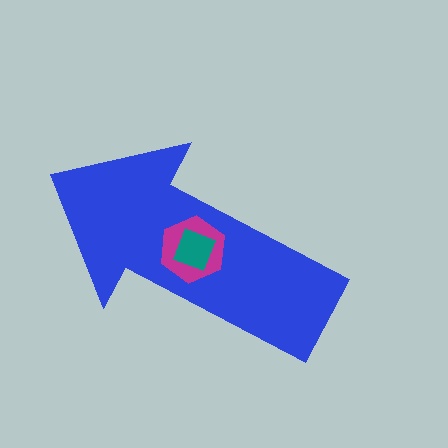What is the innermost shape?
The teal diamond.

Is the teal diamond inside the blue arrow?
Yes.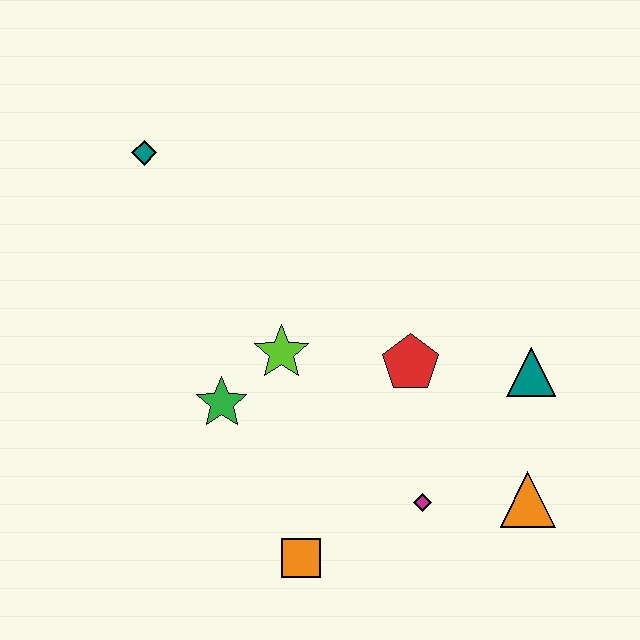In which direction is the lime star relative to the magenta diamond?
The lime star is above the magenta diamond.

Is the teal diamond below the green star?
No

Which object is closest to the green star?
The lime star is closest to the green star.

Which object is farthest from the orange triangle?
The teal diamond is farthest from the orange triangle.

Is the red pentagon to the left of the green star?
No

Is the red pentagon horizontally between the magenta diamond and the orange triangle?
No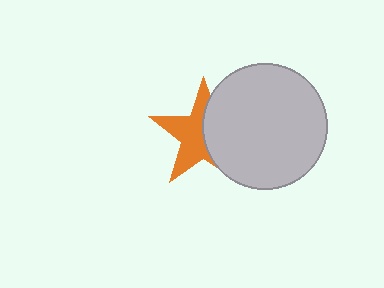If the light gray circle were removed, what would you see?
You would see the complete orange star.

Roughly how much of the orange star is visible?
About half of it is visible (roughly 54%).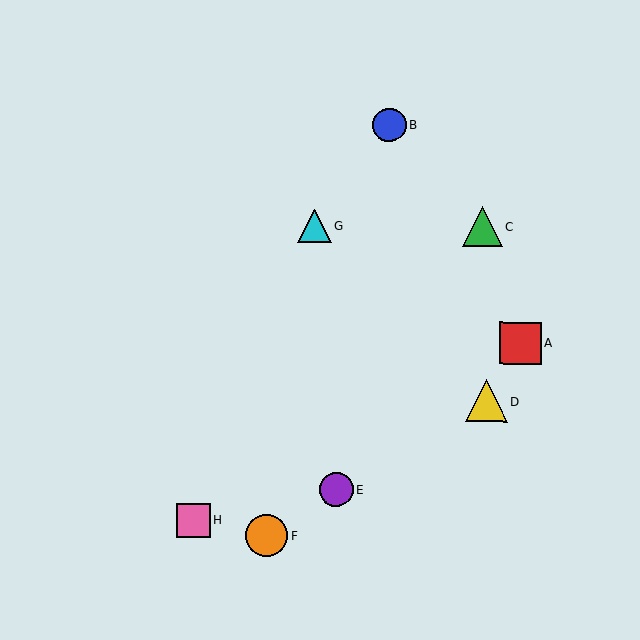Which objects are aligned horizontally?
Objects C, G are aligned horizontally.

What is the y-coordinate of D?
Object D is at y≈401.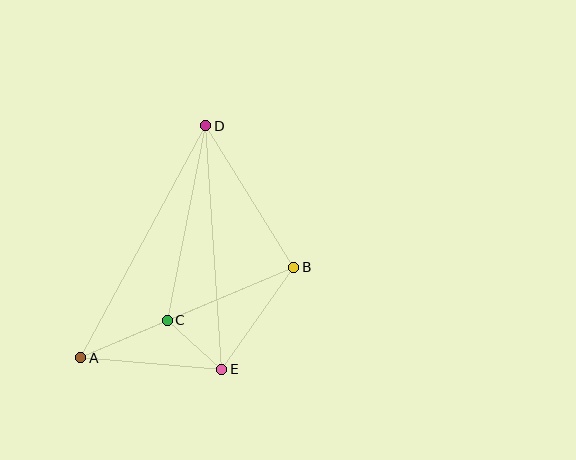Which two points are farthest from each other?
Points A and D are farthest from each other.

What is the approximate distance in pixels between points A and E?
The distance between A and E is approximately 141 pixels.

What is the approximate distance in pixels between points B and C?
The distance between B and C is approximately 137 pixels.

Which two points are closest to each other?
Points C and E are closest to each other.